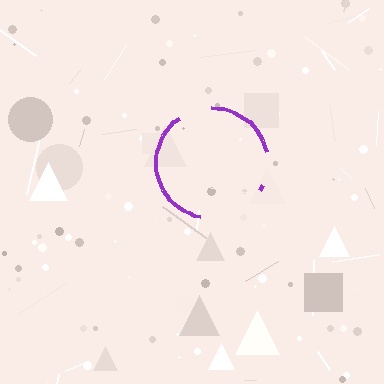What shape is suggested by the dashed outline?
The dashed outline suggests a circle.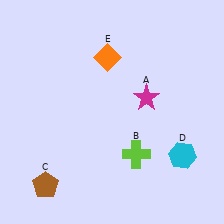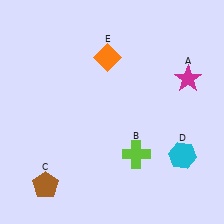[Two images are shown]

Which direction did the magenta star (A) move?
The magenta star (A) moved right.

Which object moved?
The magenta star (A) moved right.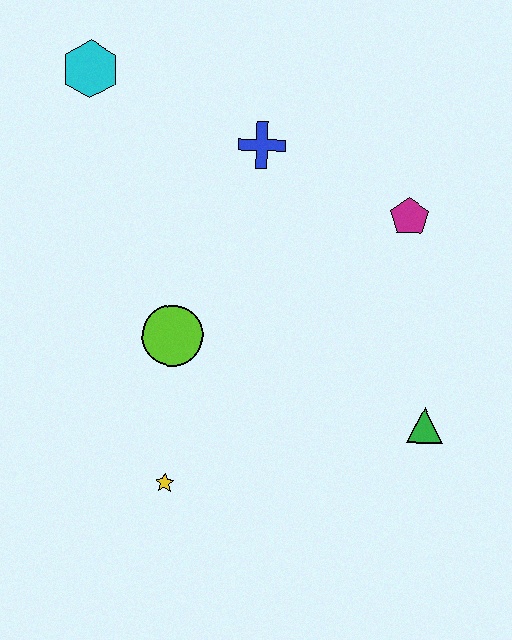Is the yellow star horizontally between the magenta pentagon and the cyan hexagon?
Yes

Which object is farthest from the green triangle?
The cyan hexagon is farthest from the green triangle.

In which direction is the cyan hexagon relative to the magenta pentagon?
The cyan hexagon is to the left of the magenta pentagon.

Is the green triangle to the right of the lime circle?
Yes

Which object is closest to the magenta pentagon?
The blue cross is closest to the magenta pentagon.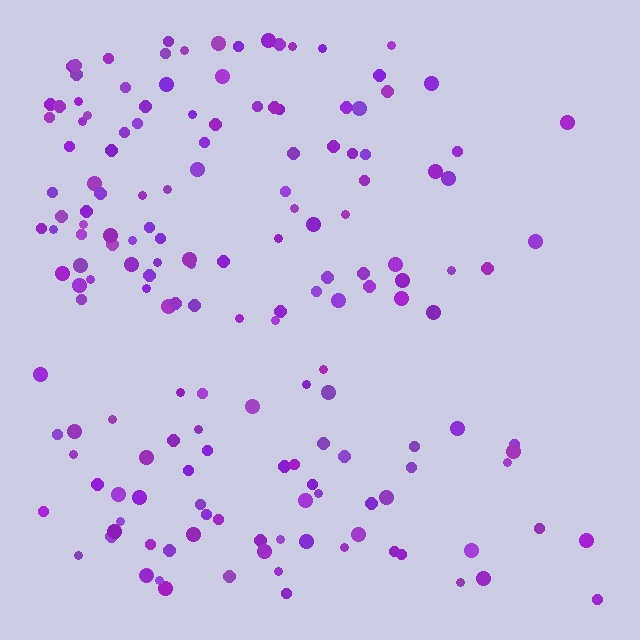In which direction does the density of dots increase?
From right to left, with the left side densest.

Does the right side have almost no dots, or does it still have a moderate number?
Still a moderate number, just noticeably fewer than the left.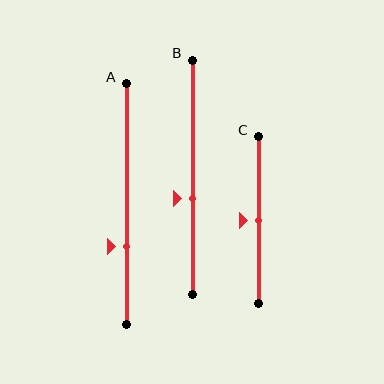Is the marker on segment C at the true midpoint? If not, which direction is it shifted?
Yes, the marker on segment C is at the true midpoint.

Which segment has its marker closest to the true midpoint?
Segment C has its marker closest to the true midpoint.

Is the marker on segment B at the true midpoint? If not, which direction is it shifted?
No, the marker on segment B is shifted downward by about 9% of the segment length.